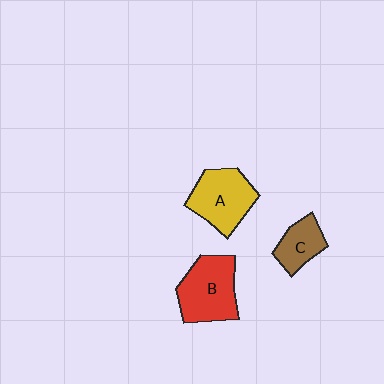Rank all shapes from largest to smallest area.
From largest to smallest: B (red), A (yellow), C (brown).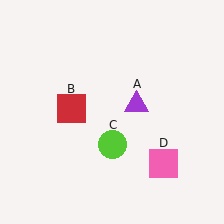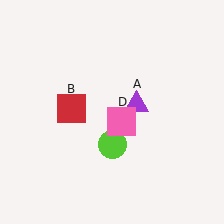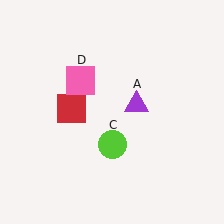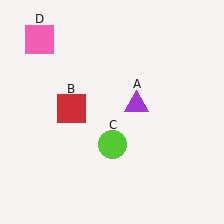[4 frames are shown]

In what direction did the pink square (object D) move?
The pink square (object D) moved up and to the left.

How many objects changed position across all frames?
1 object changed position: pink square (object D).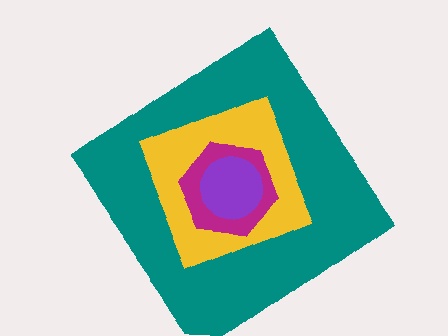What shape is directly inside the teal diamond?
The yellow diamond.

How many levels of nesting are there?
4.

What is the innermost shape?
The purple circle.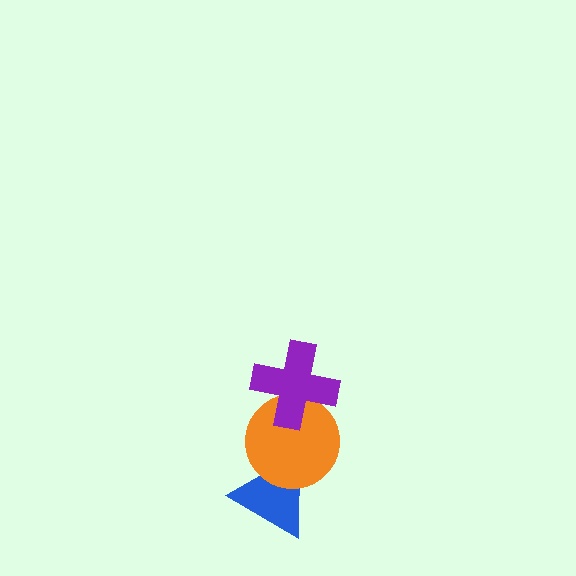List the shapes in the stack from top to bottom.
From top to bottom: the purple cross, the orange circle, the blue triangle.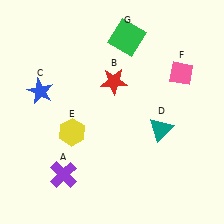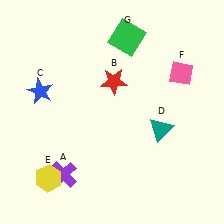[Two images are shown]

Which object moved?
The yellow hexagon (E) moved down.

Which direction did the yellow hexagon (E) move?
The yellow hexagon (E) moved down.